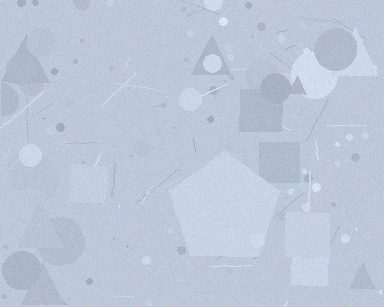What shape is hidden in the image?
A pentagon is hidden in the image.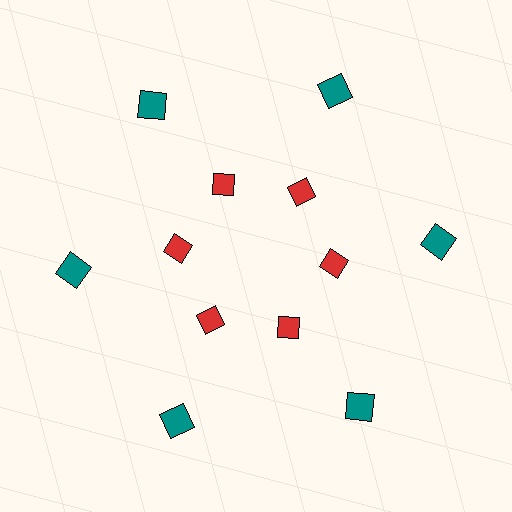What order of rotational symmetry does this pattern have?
This pattern has 6-fold rotational symmetry.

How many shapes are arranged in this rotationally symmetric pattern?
There are 12 shapes, arranged in 6 groups of 2.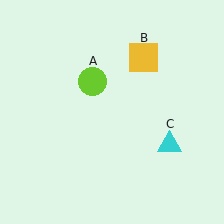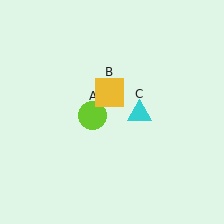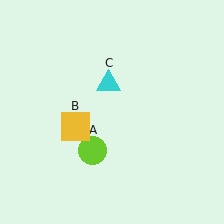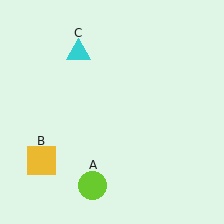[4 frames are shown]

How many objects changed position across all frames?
3 objects changed position: lime circle (object A), yellow square (object B), cyan triangle (object C).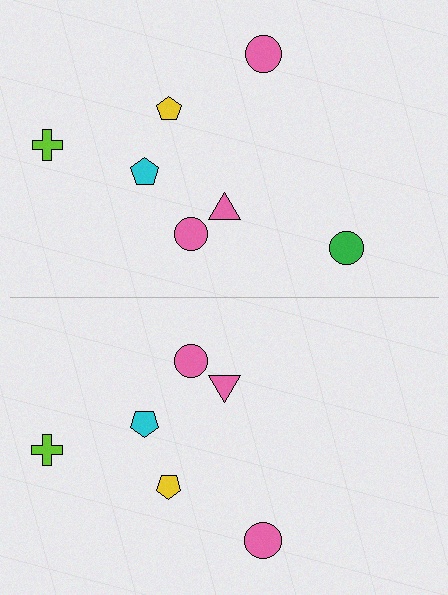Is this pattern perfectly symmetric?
No, the pattern is not perfectly symmetric. A green circle is missing from the bottom side.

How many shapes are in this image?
There are 13 shapes in this image.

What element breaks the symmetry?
A green circle is missing from the bottom side.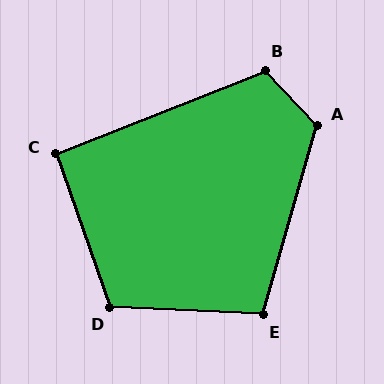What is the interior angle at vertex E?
Approximately 103 degrees (obtuse).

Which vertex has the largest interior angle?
A, at approximately 121 degrees.